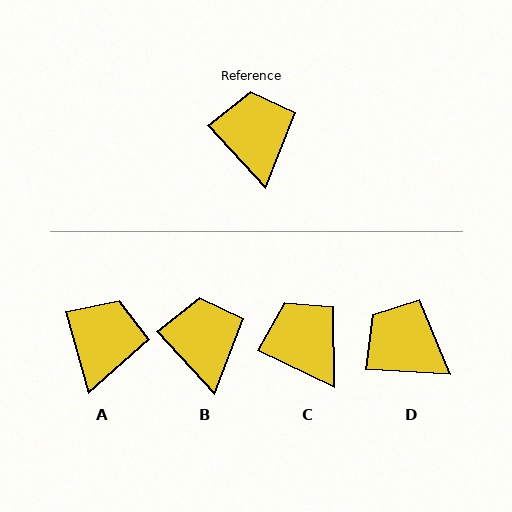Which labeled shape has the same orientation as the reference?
B.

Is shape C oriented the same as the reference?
No, it is off by about 21 degrees.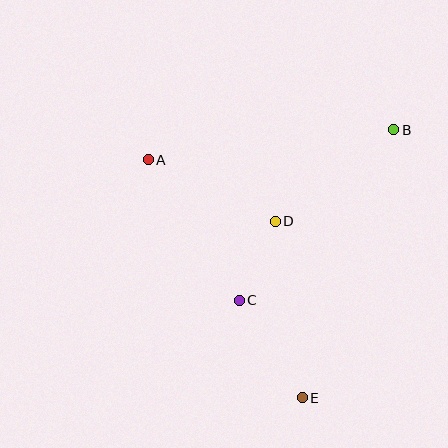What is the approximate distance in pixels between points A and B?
The distance between A and B is approximately 248 pixels.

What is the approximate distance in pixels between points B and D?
The distance between B and D is approximately 150 pixels.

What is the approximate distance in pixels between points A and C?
The distance between A and C is approximately 167 pixels.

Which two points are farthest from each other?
Points A and E are farthest from each other.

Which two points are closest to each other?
Points C and D are closest to each other.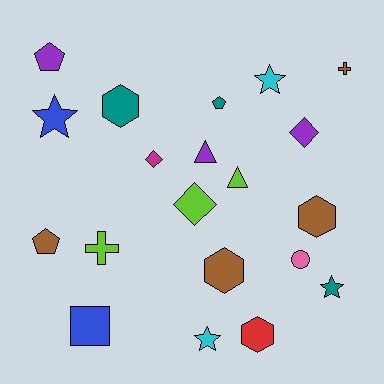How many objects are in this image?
There are 20 objects.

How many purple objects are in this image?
There are 3 purple objects.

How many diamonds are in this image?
There are 3 diamonds.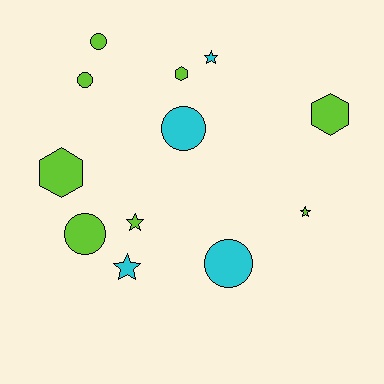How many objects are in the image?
There are 12 objects.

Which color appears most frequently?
Lime, with 8 objects.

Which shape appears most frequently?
Circle, with 5 objects.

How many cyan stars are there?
There are 2 cyan stars.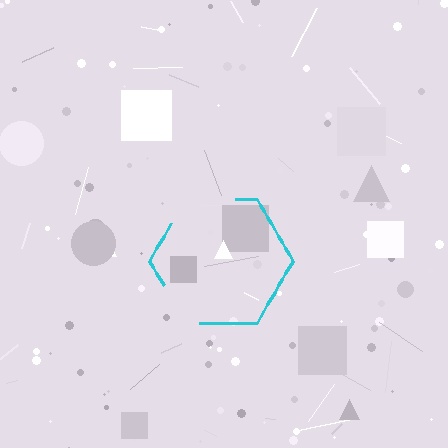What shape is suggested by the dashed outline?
The dashed outline suggests a hexagon.